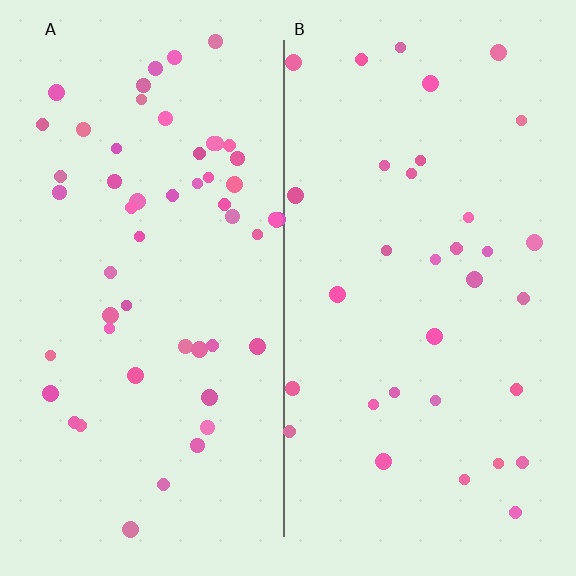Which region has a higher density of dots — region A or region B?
A (the left).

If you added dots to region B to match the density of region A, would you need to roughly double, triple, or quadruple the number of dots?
Approximately double.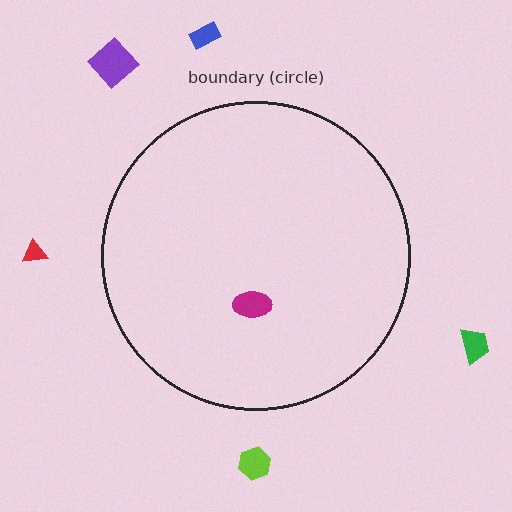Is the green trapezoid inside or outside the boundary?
Outside.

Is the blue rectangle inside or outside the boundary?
Outside.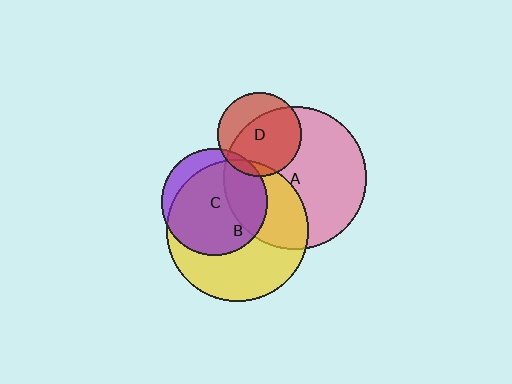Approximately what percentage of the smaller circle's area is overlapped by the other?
Approximately 30%.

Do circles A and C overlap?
Yes.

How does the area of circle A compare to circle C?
Approximately 1.8 times.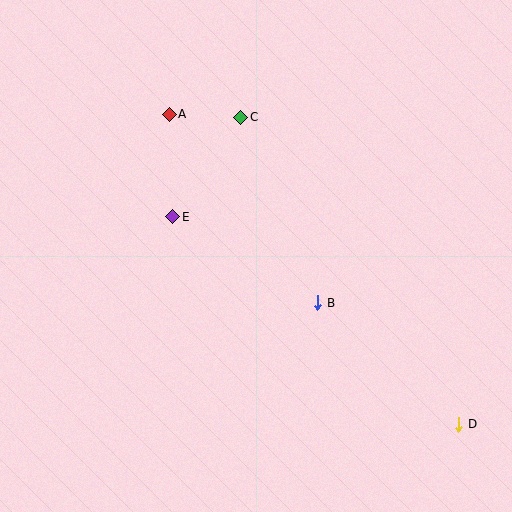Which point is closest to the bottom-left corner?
Point E is closest to the bottom-left corner.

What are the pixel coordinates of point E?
Point E is at (173, 217).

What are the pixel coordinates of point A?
Point A is at (169, 114).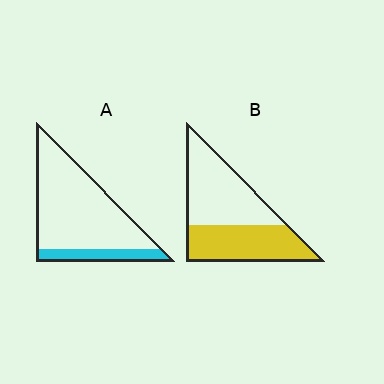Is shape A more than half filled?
No.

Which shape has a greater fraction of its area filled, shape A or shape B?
Shape B.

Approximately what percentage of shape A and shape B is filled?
A is approximately 20% and B is approximately 45%.